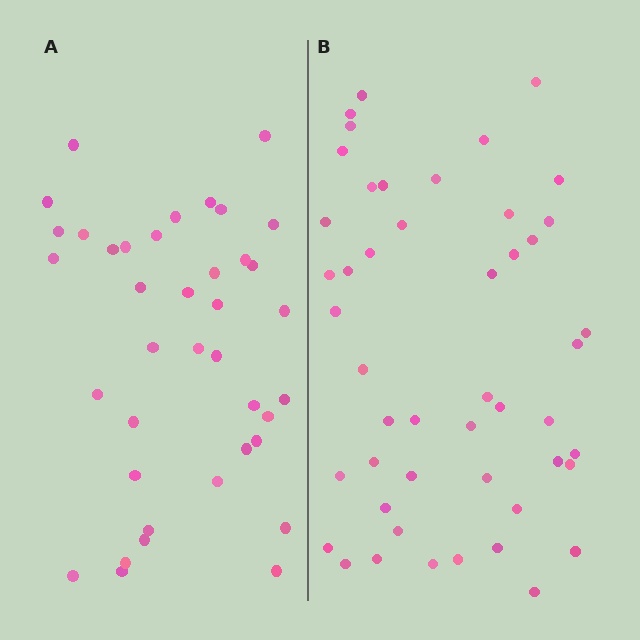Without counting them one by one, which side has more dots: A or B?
Region B (the right region) has more dots.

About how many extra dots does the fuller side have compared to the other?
Region B has roughly 8 or so more dots than region A.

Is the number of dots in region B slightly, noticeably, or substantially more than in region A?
Region B has only slightly more — the two regions are fairly close. The ratio is roughly 1.2 to 1.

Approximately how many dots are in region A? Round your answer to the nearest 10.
About 40 dots. (The exact count is 39, which rounds to 40.)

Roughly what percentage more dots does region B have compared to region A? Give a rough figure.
About 25% more.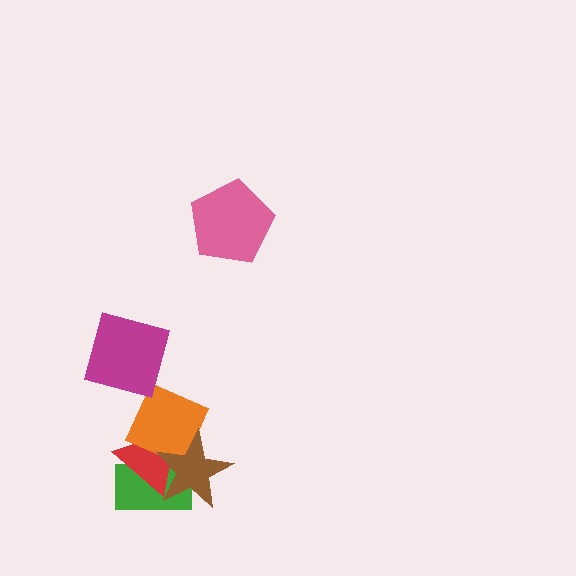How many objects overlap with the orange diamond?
3 objects overlap with the orange diamond.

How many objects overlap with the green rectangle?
3 objects overlap with the green rectangle.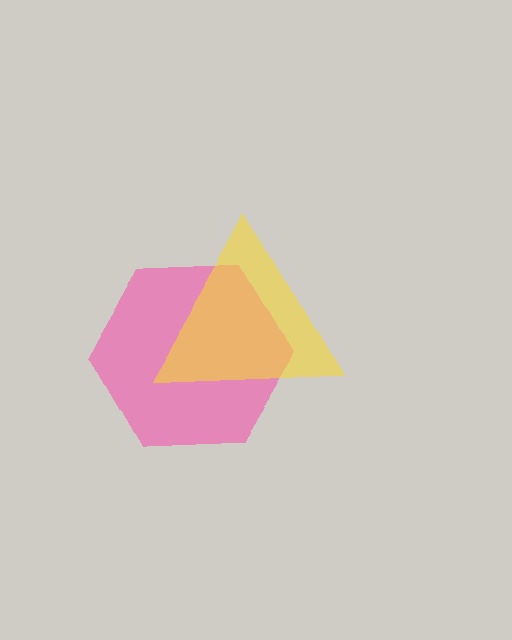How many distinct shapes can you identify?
There are 2 distinct shapes: a pink hexagon, a yellow triangle.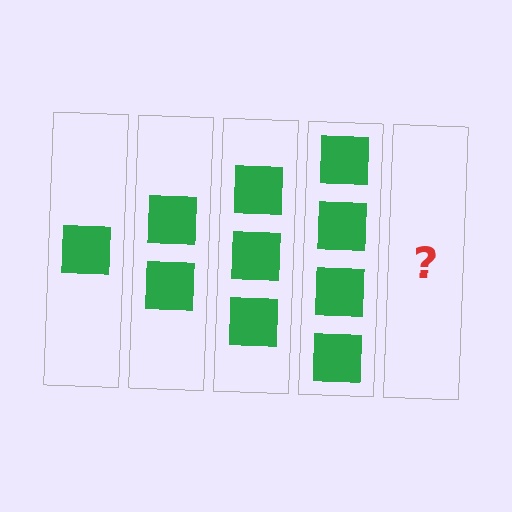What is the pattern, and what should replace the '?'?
The pattern is that each step adds one more square. The '?' should be 5 squares.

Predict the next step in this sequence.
The next step is 5 squares.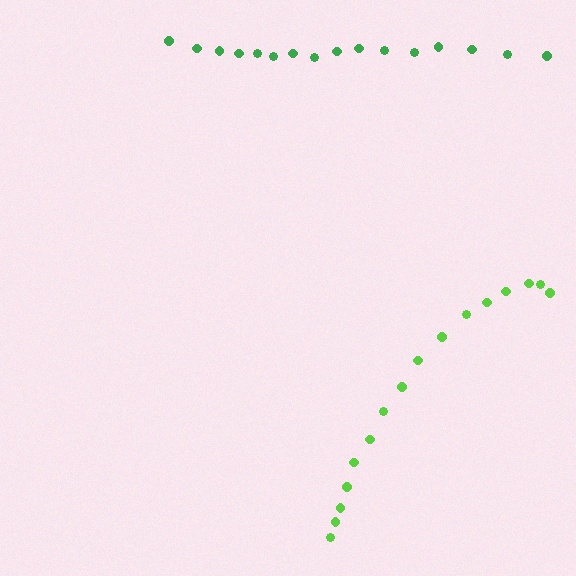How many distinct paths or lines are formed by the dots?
There are 2 distinct paths.